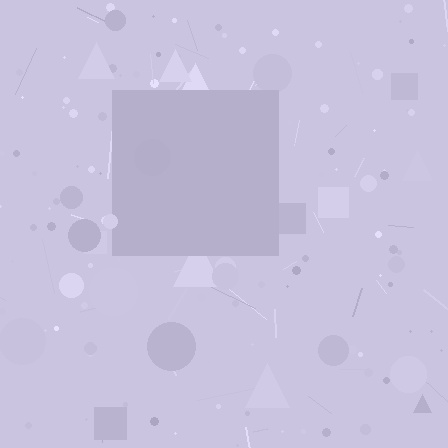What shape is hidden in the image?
A square is hidden in the image.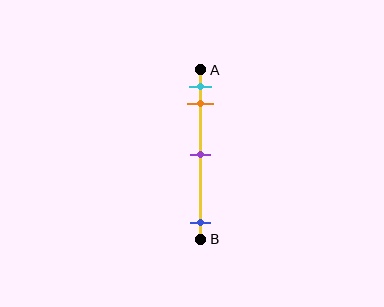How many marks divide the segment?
There are 4 marks dividing the segment.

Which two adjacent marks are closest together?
The cyan and orange marks are the closest adjacent pair.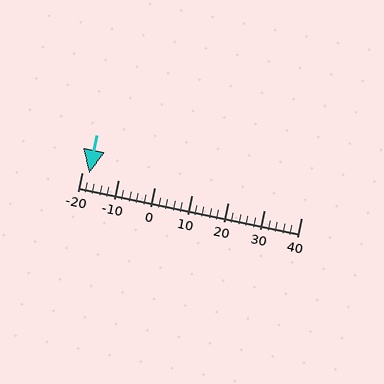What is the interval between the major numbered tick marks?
The major tick marks are spaced 10 units apart.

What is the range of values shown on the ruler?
The ruler shows values from -20 to 40.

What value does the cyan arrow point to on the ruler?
The cyan arrow points to approximately -18.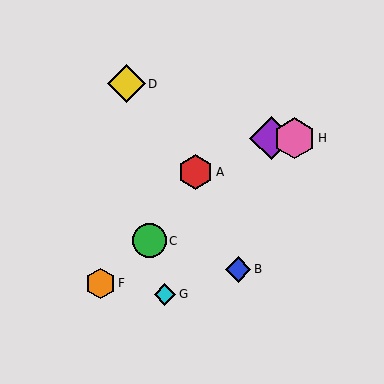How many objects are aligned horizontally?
2 objects (E, H) are aligned horizontally.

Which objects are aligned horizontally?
Objects E, H are aligned horizontally.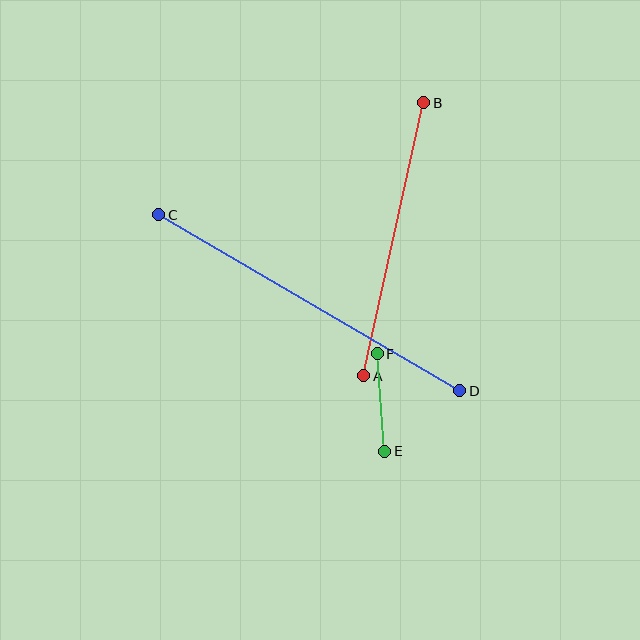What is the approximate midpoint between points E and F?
The midpoint is at approximately (381, 403) pixels.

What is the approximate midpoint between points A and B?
The midpoint is at approximately (394, 239) pixels.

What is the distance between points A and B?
The distance is approximately 280 pixels.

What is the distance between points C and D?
The distance is approximately 348 pixels.